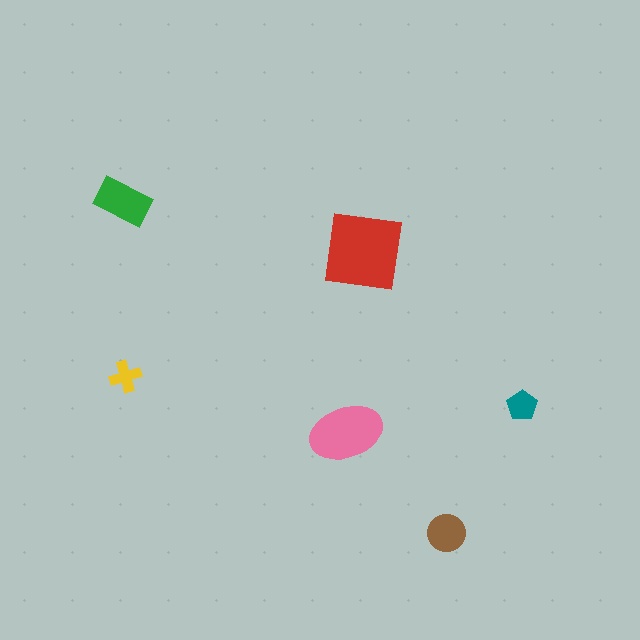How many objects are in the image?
There are 6 objects in the image.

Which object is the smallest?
The yellow cross.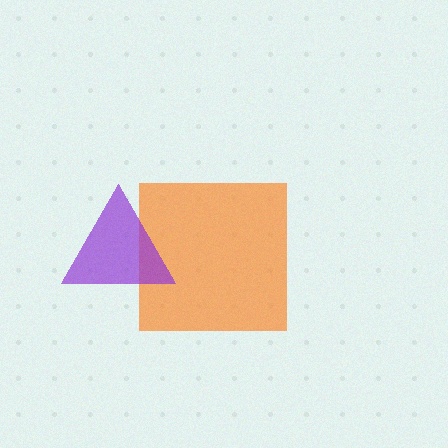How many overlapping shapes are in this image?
There are 2 overlapping shapes in the image.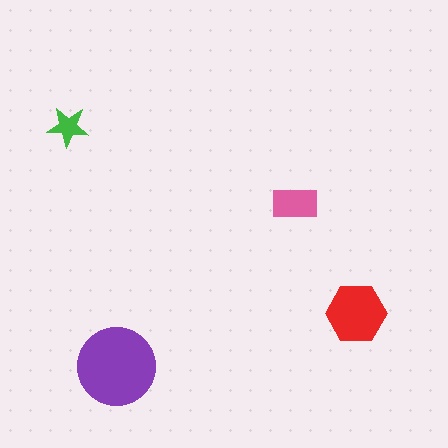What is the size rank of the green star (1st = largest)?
4th.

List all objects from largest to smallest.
The purple circle, the red hexagon, the pink rectangle, the green star.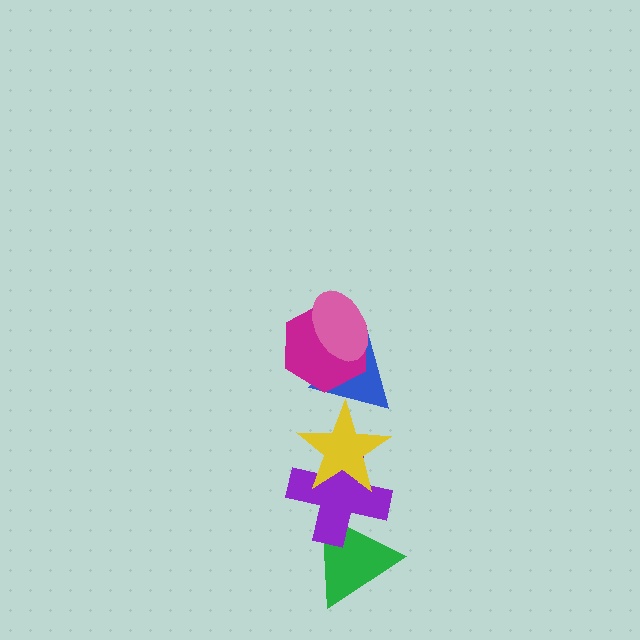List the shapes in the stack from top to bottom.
From top to bottom: the pink ellipse, the magenta hexagon, the blue triangle, the yellow star, the purple cross, the green triangle.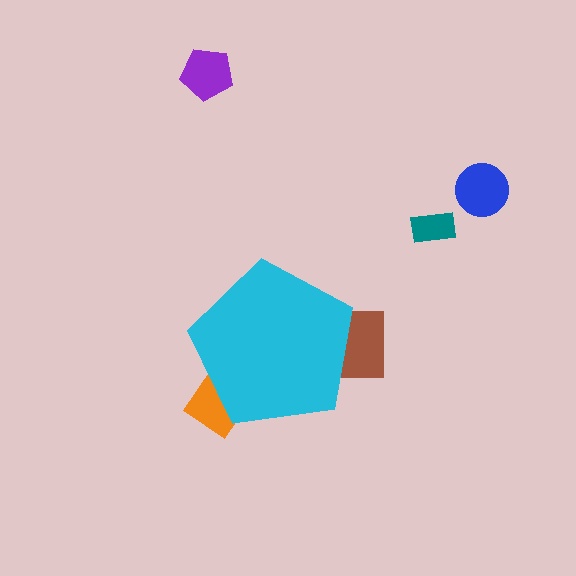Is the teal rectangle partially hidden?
No, the teal rectangle is fully visible.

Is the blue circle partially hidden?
No, the blue circle is fully visible.